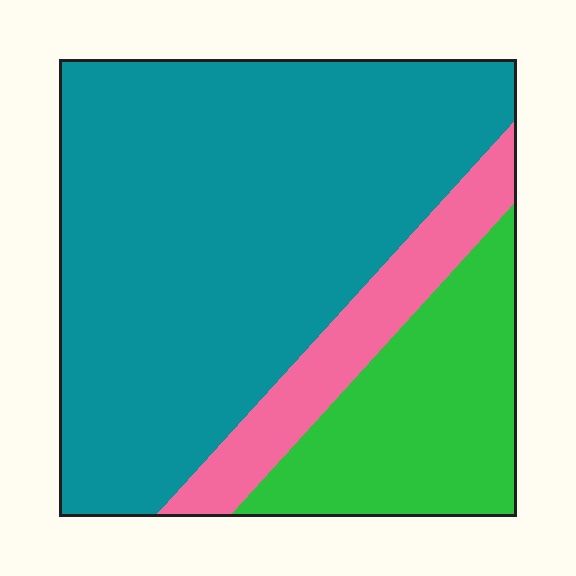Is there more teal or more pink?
Teal.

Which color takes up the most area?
Teal, at roughly 65%.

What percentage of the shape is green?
Green covers roughly 20% of the shape.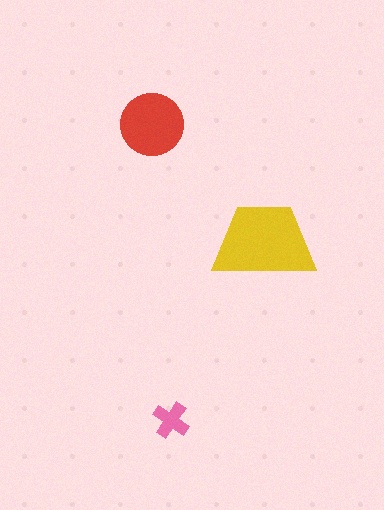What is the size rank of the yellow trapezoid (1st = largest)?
1st.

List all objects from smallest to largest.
The pink cross, the red circle, the yellow trapezoid.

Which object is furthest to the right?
The yellow trapezoid is rightmost.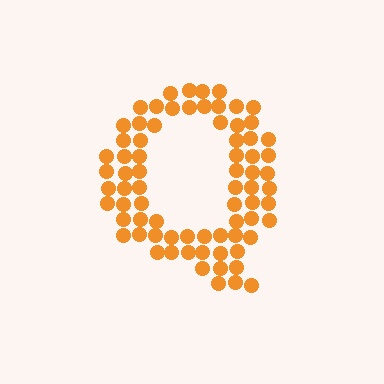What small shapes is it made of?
It is made of small circles.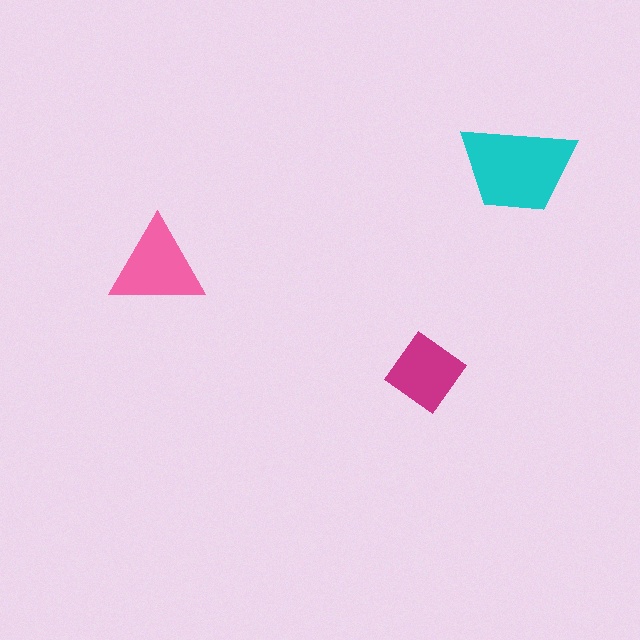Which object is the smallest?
The magenta diamond.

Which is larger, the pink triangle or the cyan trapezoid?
The cyan trapezoid.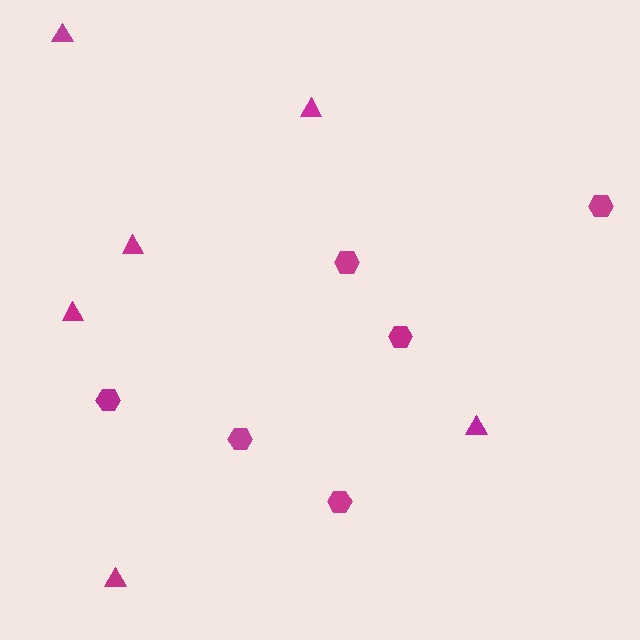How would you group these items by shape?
There are 2 groups: one group of triangles (6) and one group of hexagons (6).